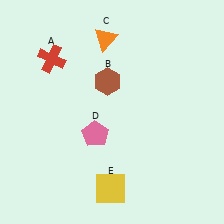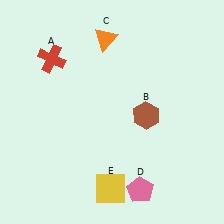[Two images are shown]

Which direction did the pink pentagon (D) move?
The pink pentagon (D) moved down.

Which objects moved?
The objects that moved are: the brown hexagon (B), the pink pentagon (D).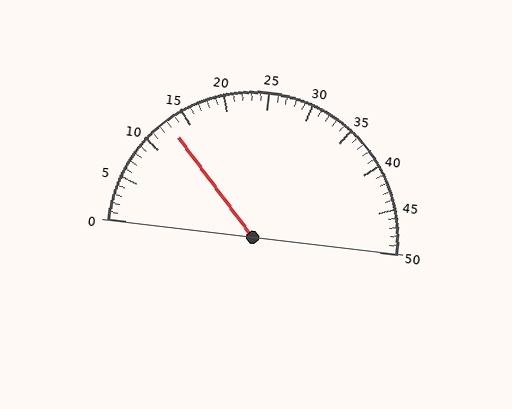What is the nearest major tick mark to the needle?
The nearest major tick mark is 15.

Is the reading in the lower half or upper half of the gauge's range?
The reading is in the lower half of the range (0 to 50).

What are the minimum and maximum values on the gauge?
The gauge ranges from 0 to 50.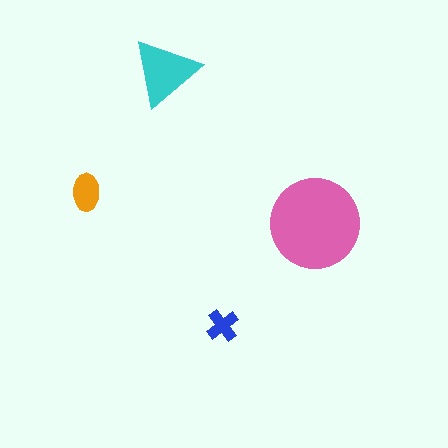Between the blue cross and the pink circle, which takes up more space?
The pink circle.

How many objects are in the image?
There are 4 objects in the image.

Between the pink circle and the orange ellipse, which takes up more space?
The pink circle.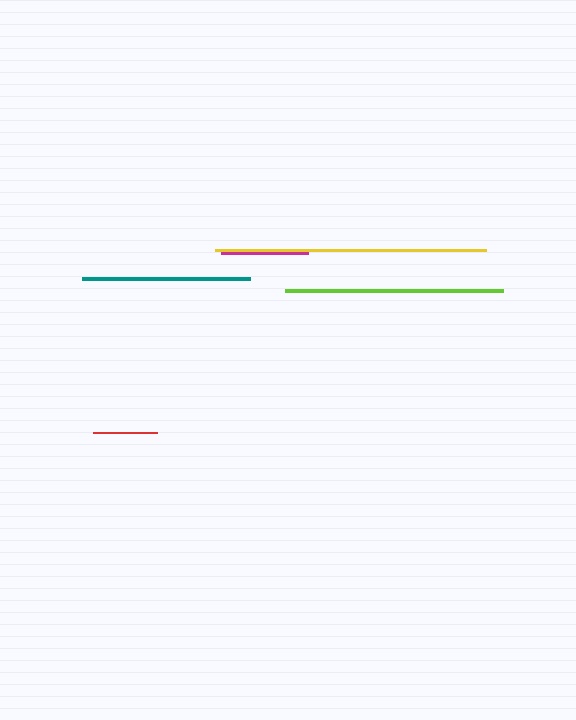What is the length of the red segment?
The red segment is approximately 64 pixels long.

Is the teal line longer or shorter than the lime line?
The lime line is longer than the teal line.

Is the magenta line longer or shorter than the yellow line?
The yellow line is longer than the magenta line.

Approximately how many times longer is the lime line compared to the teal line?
The lime line is approximately 1.3 times the length of the teal line.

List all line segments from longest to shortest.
From longest to shortest: yellow, lime, teal, magenta, red.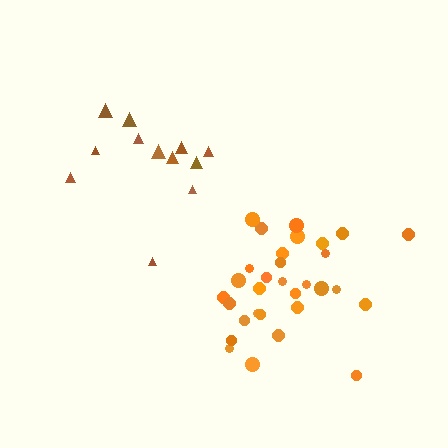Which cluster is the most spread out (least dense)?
Brown.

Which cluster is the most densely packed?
Orange.